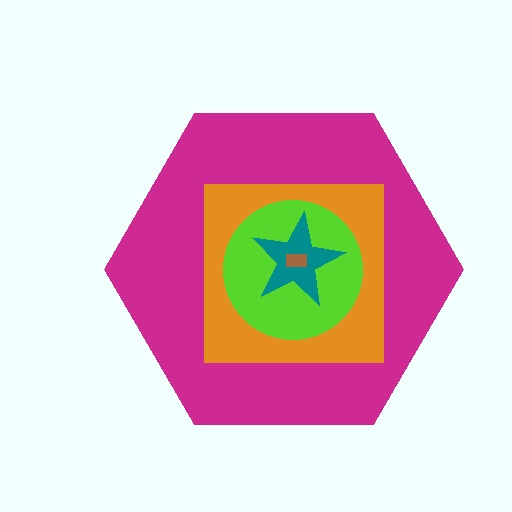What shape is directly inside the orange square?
The lime circle.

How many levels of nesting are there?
5.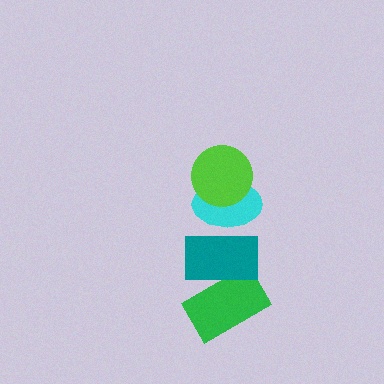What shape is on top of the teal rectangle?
The cyan ellipse is on top of the teal rectangle.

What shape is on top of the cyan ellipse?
The lime circle is on top of the cyan ellipse.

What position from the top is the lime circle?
The lime circle is 1st from the top.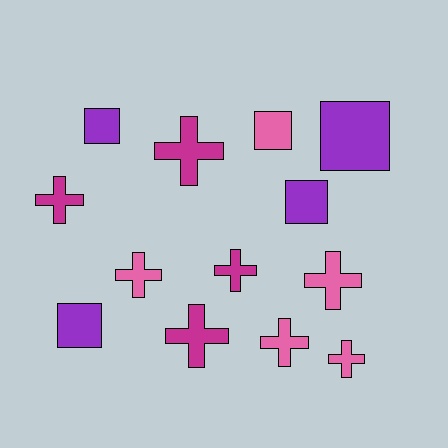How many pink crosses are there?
There are 4 pink crosses.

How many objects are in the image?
There are 13 objects.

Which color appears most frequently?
Pink, with 5 objects.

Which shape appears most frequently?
Cross, with 8 objects.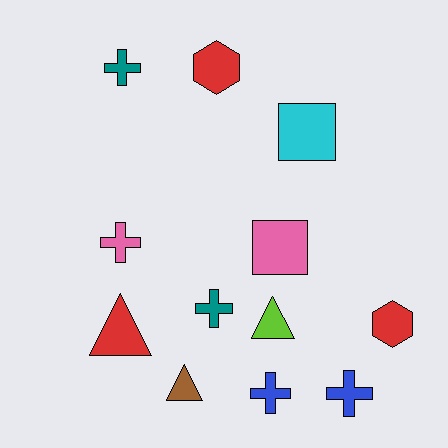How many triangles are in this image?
There are 3 triangles.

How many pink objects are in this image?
There are 2 pink objects.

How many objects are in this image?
There are 12 objects.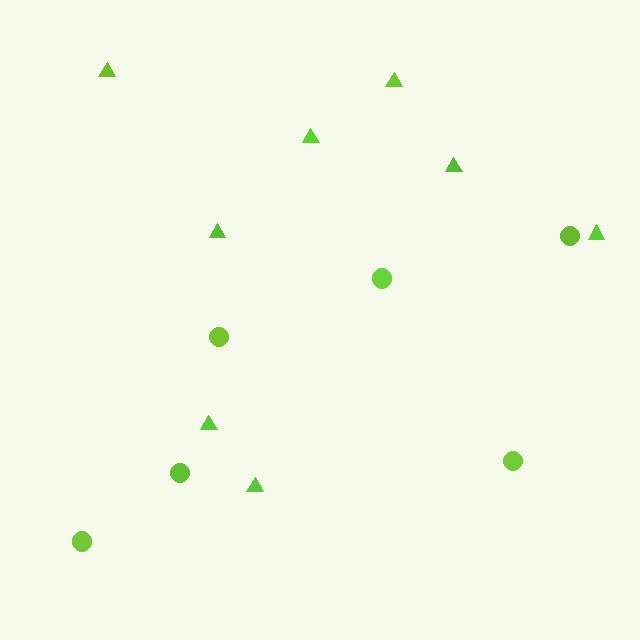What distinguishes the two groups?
There are 2 groups: one group of triangles (8) and one group of circles (6).